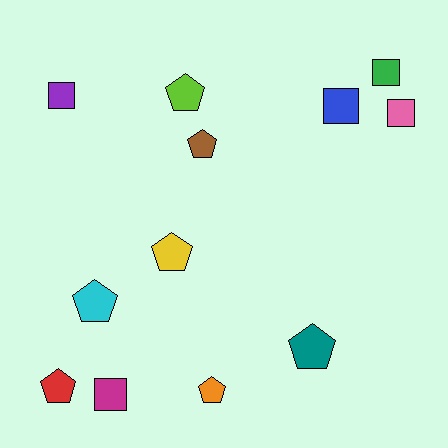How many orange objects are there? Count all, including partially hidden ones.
There is 1 orange object.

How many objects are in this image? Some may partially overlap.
There are 12 objects.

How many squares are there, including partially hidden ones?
There are 5 squares.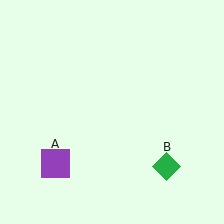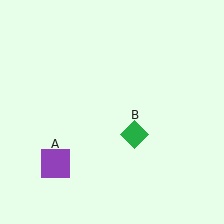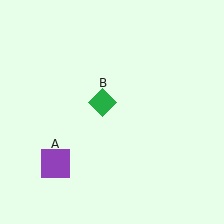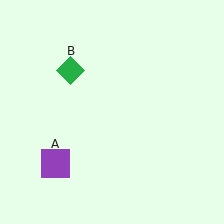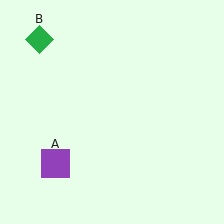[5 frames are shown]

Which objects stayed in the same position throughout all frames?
Purple square (object A) remained stationary.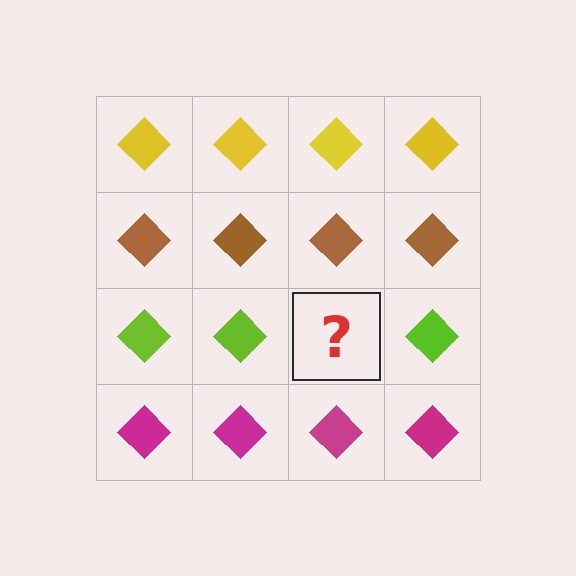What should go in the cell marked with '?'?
The missing cell should contain a lime diamond.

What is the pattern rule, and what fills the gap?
The rule is that each row has a consistent color. The gap should be filled with a lime diamond.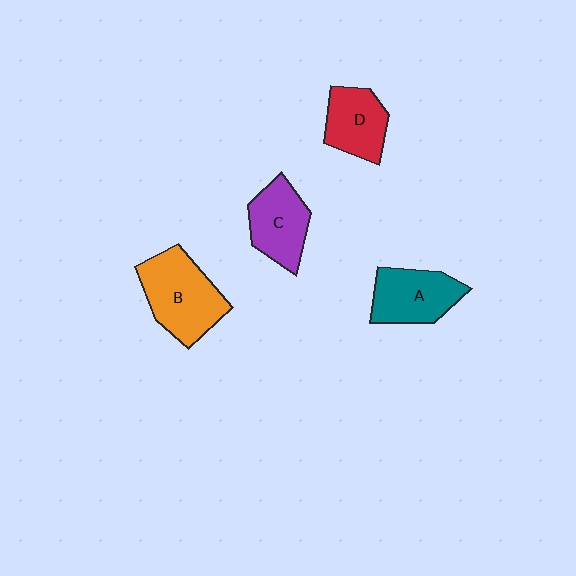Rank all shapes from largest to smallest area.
From largest to smallest: B (orange), A (teal), C (purple), D (red).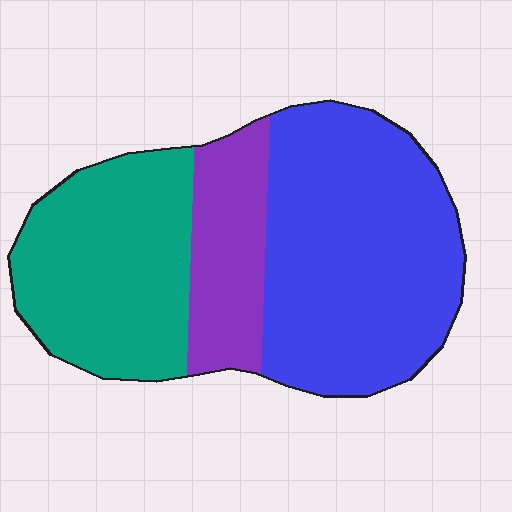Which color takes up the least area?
Purple, at roughly 15%.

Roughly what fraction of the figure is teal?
Teal takes up between a quarter and a half of the figure.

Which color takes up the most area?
Blue, at roughly 50%.